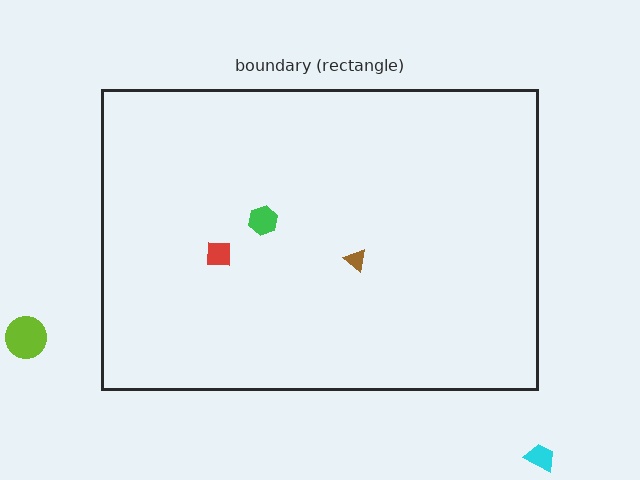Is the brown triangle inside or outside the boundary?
Inside.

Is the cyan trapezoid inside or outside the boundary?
Outside.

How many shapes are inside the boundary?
3 inside, 2 outside.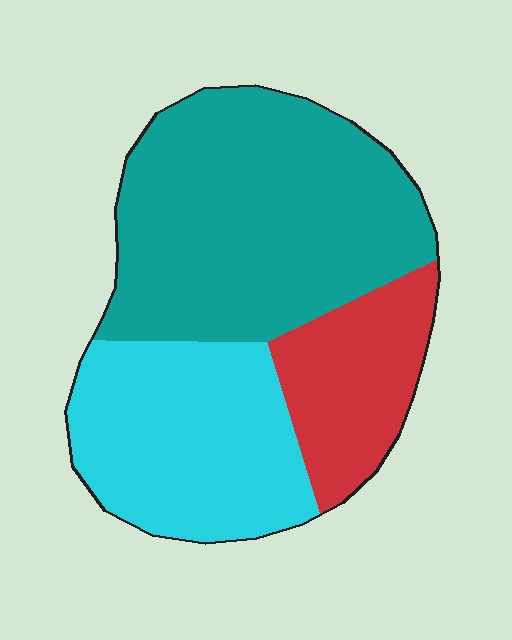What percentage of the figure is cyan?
Cyan takes up between a sixth and a third of the figure.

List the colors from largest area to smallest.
From largest to smallest: teal, cyan, red.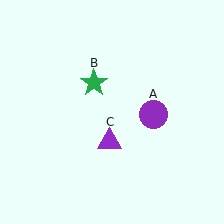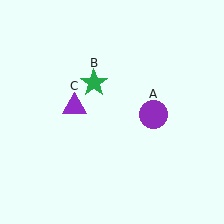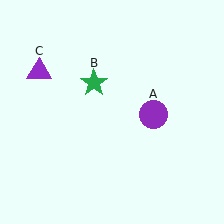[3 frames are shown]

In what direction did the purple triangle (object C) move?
The purple triangle (object C) moved up and to the left.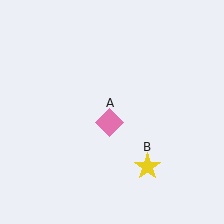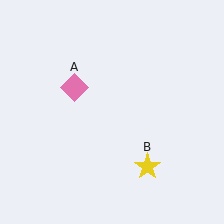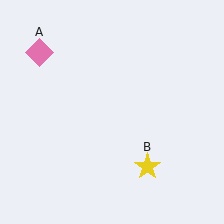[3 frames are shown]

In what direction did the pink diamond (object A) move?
The pink diamond (object A) moved up and to the left.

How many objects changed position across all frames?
1 object changed position: pink diamond (object A).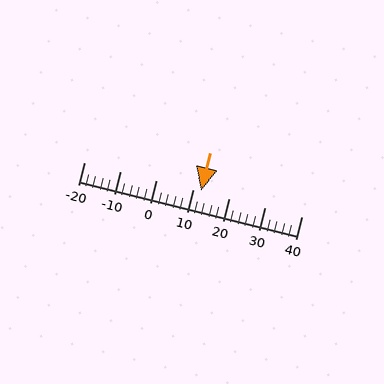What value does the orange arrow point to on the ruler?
The orange arrow points to approximately 12.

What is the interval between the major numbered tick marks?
The major tick marks are spaced 10 units apart.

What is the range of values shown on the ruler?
The ruler shows values from -20 to 40.